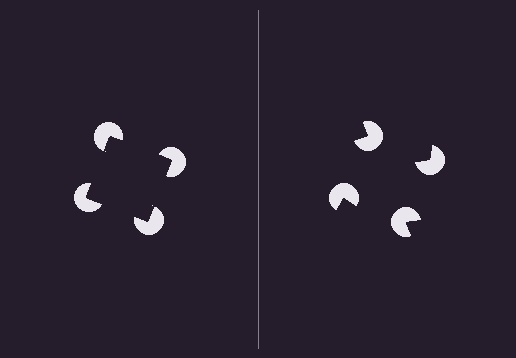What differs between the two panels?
The pac-man discs are positioned identically on both sides; only the wedge orientations differ. On the left they align to a square; on the right they are misaligned.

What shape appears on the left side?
An illusory square.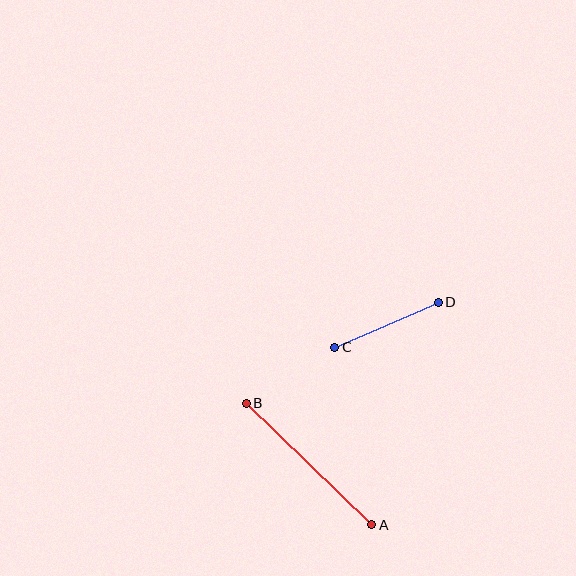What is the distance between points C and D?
The distance is approximately 113 pixels.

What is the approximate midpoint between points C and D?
The midpoint is at approximately (386, 325) pixels.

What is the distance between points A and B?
The distance is approximately 175 pixels.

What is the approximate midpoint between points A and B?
The midpoint is at approximately (309, 464) pixels.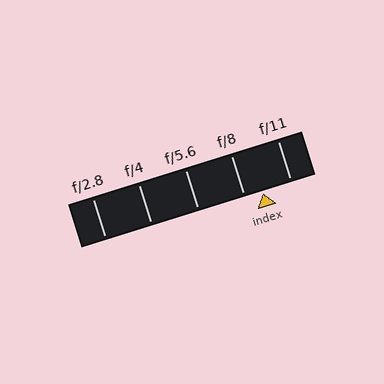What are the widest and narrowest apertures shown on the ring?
The widest aperture shown is f/2.8 and the narrowest is f/11.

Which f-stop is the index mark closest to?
The index mark is closest to f/8.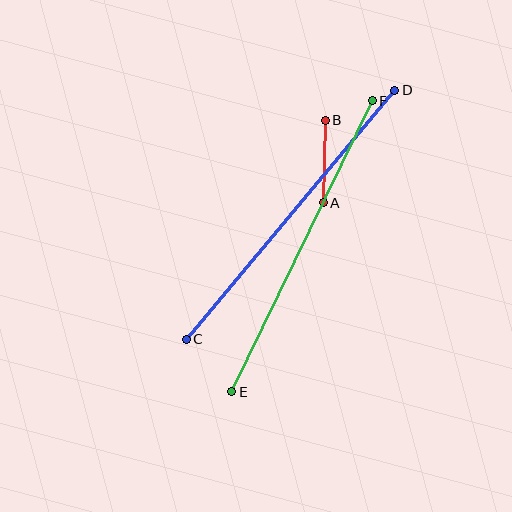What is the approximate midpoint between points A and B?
The midpoint is at approximately (324, 161) pixels.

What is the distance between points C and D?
The distance is approximately 325 pixels.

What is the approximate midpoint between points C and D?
The midpoint is at approximately (290, 215) pixels.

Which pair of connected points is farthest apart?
Points C and D are farthest apart.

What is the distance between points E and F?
The distance is approximately 323 pixels.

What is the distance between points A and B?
The distance is approximately 82 pixels.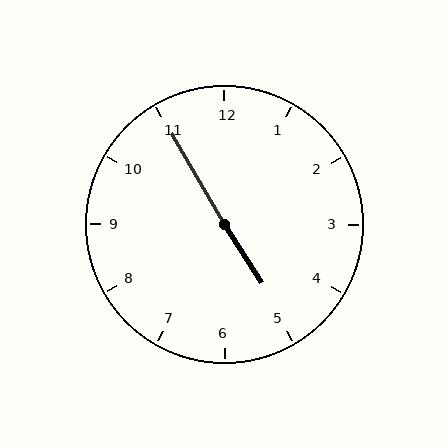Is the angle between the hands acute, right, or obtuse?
It is obtuse.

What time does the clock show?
4:55.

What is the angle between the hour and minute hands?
Approximately 178 degrees.